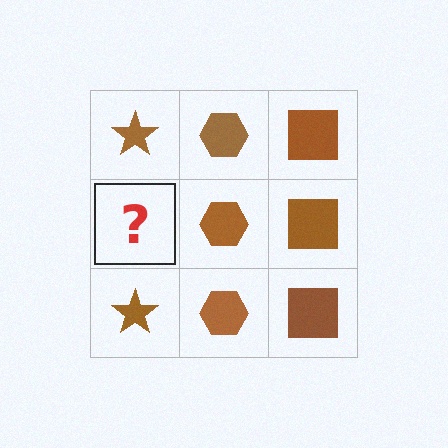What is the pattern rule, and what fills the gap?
The rule is that each column has a consistent shape. The gap should be filled with a brown star.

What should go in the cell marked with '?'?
The missing cell should contain a brown star.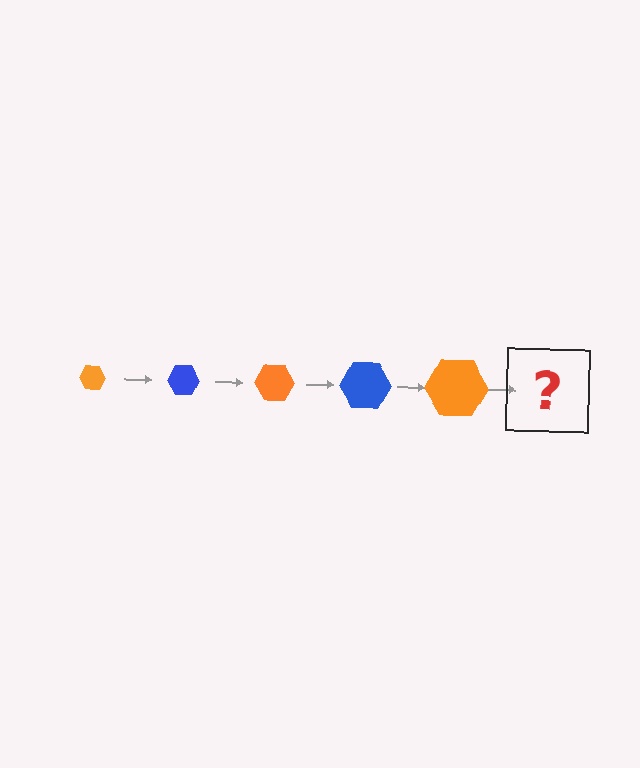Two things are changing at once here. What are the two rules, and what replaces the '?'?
The two rules are that the hexagon grows larger each step and the color cycles through orange and blue. The '?' should be a blue hexagon, larger than the previous one.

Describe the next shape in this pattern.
It should be a blue hexagon, larger than the previous one.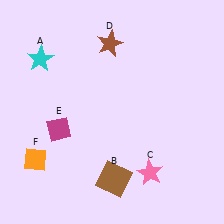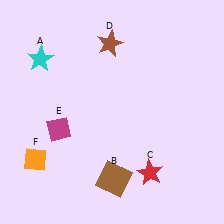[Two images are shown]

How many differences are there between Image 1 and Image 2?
There is 1 difference between the two images.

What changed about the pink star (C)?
In Image 1, C is pink. In Image 2, it changed to red.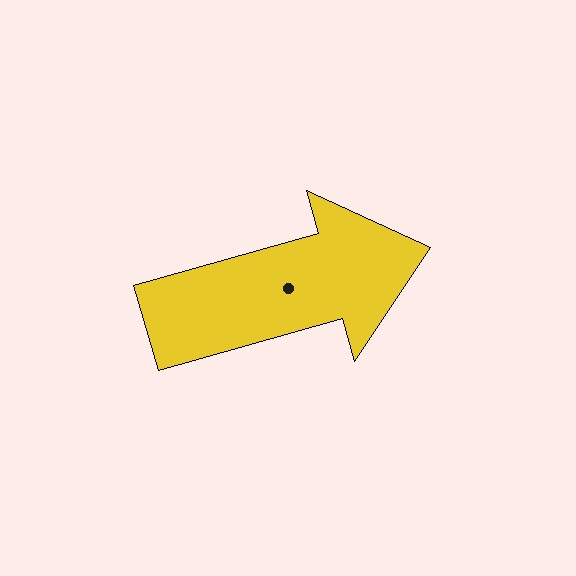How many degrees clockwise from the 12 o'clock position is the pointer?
Approximately 74 degrees.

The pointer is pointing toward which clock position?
Roughly 2 o'clock.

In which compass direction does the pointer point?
East.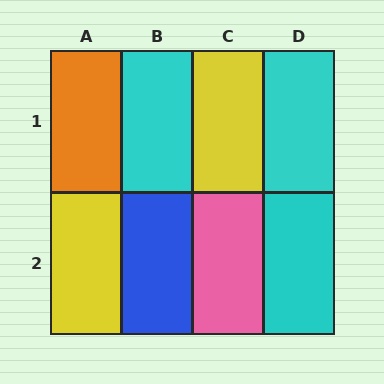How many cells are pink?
1 cell is pink.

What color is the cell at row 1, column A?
Orange.